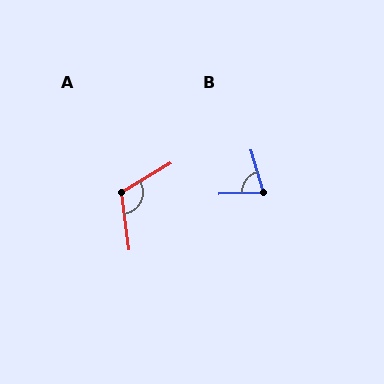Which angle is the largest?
A, at approximately 113 degrees.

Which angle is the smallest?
B, at approximately 76 degrees.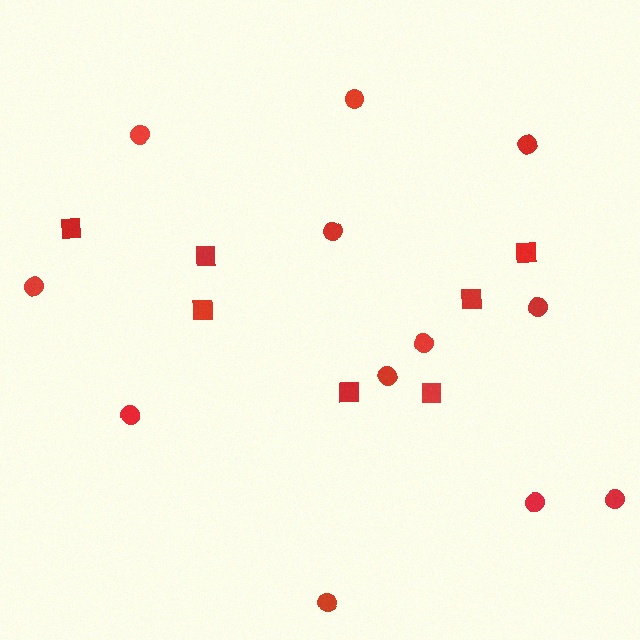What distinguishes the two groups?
There are 2 groups: one group of squares (7) and one group of circles (12).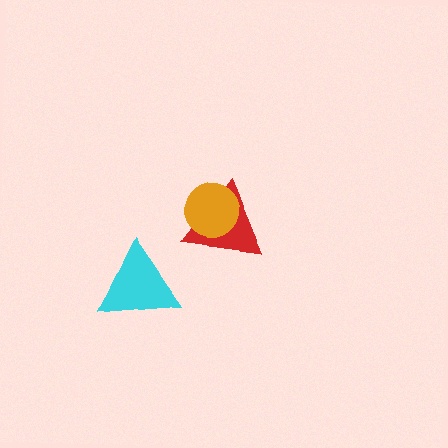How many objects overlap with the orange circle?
1 object overlaps with the orange circle.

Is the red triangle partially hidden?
Yes, it is partially covered by another shape.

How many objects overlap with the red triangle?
1 object overlaps with the red triangle.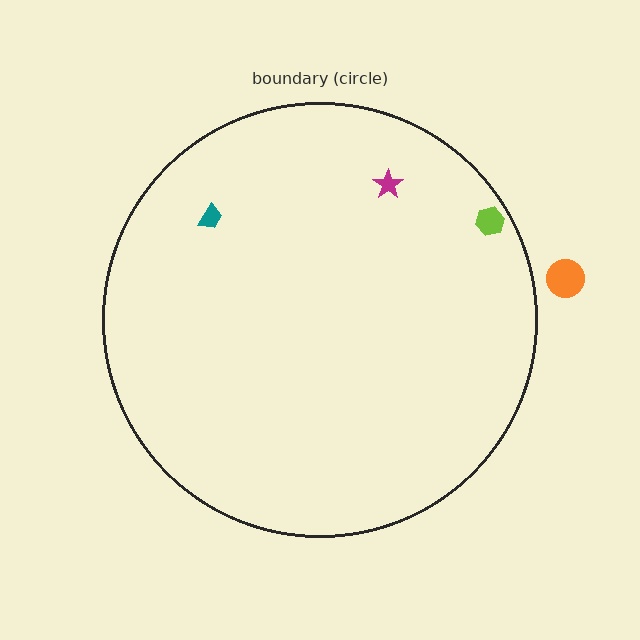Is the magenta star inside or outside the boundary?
Inside.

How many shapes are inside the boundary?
3 inside, 1 outside.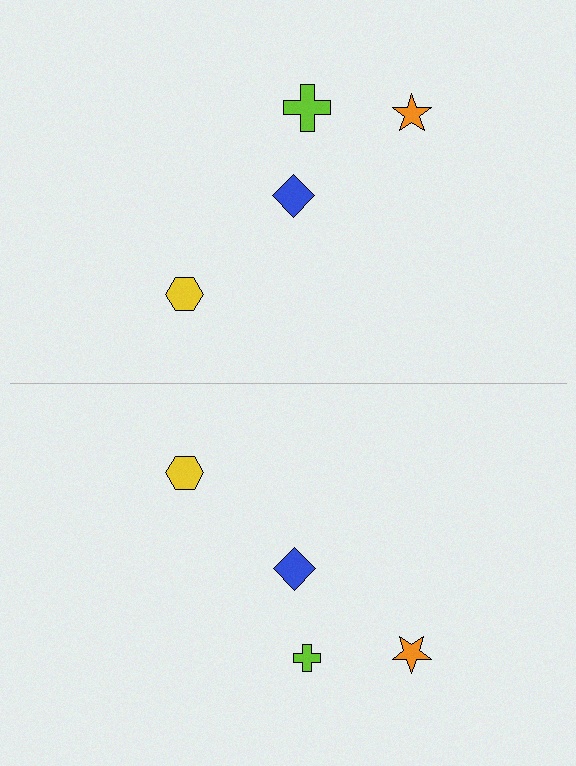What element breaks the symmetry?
The lime cross on the bottom side has a different size than its mirror counterpart.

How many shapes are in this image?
There are 8 shapes in this image.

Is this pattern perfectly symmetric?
No, the pattern is not perfectly symmetric. The lime cross on the bottom side has a different size than its mirror counterpart.